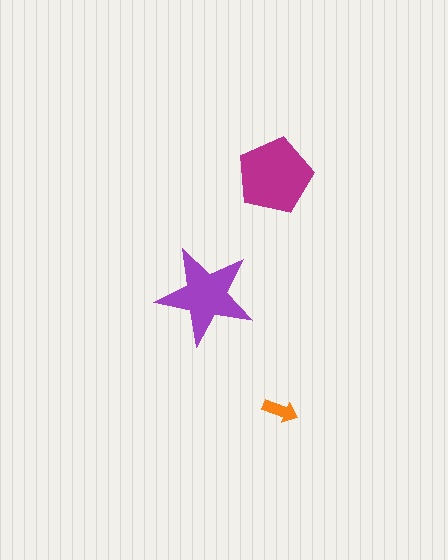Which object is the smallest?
The orange arrow.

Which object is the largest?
The magenta pentagon.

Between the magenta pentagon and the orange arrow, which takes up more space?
The magenta pentagon.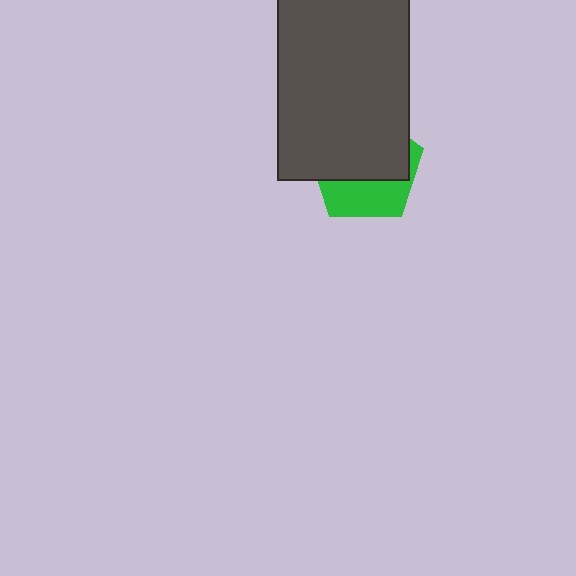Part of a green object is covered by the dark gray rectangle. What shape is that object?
It is a pentagon.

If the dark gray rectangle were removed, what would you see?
You would see the complete green pentagon.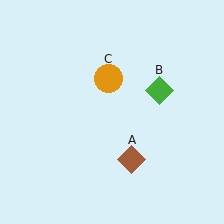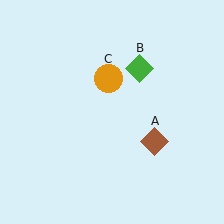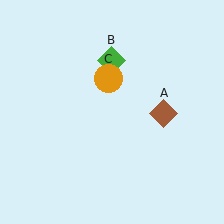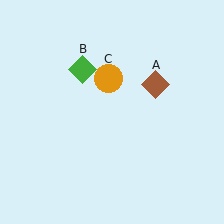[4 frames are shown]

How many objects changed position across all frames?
2 objects changed position: brown diamond (object A), green diamond (object B).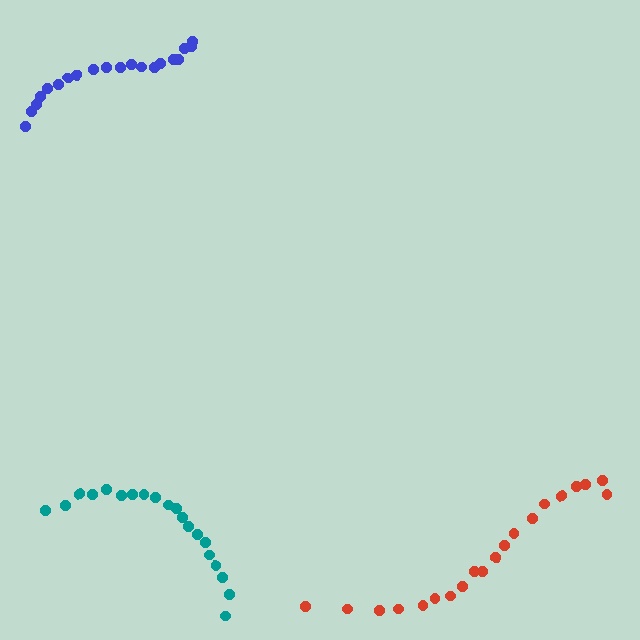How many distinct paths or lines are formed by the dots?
There are 3 distinct paths.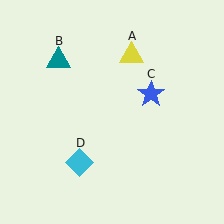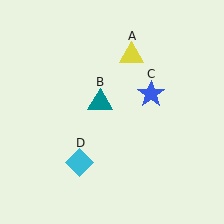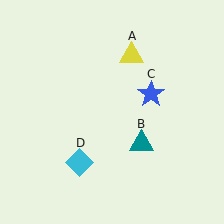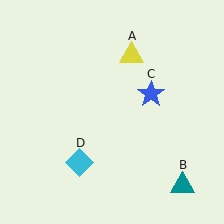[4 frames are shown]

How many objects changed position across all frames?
1 object changed position: teal triangle (object B).